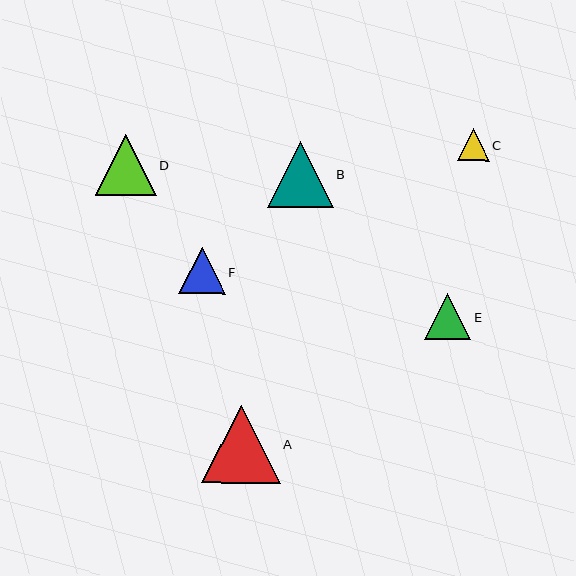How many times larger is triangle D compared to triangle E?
Triangle D is approximately 1.3 times the size of triangle E.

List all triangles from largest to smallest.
From largest to smallest: A, B, D, E, F, C.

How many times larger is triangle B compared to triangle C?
Triangle B is approximately 2.1 times the size of triangle C.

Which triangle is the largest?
Triangle A is the largest with a size of approximately 78 pixels.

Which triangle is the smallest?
Triangle C is the smallest with a size of approximately 32 pixels.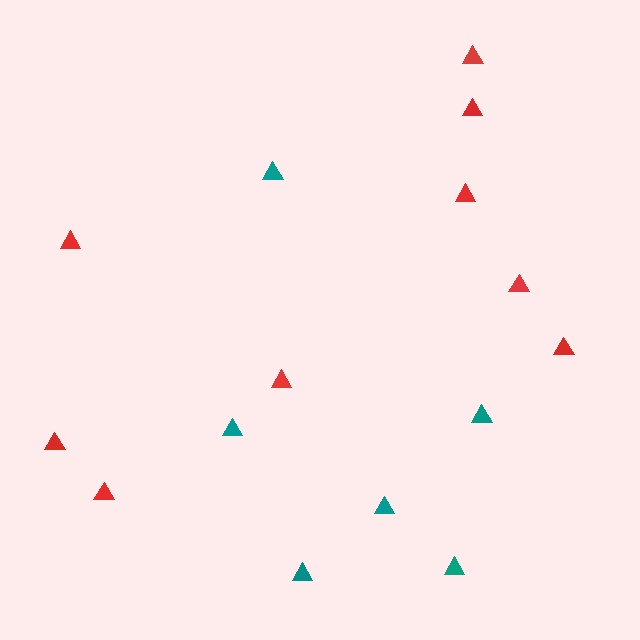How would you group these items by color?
There are 2 groups: one group of teal triangles (6) and one group of red triangles (9).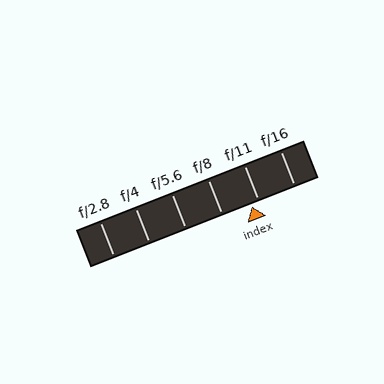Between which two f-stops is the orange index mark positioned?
The index mark is between f/8 and f/11.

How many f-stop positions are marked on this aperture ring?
There are 6 f-stop positions marked.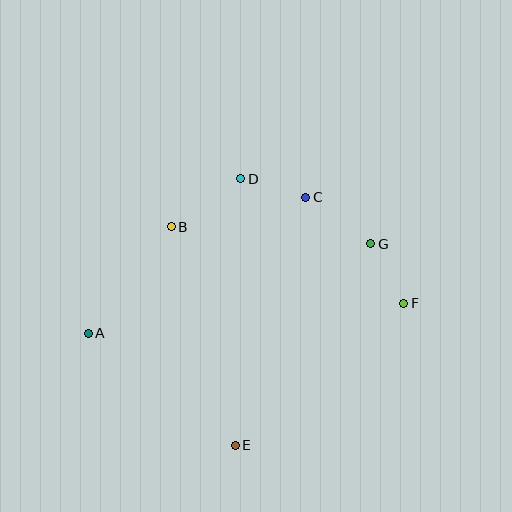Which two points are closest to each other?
Points C and D are closest to each other.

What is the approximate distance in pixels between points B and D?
The distance between B and D is approximately 84 pixels.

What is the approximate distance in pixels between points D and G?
The distance between D and G is approximately 146 pixels.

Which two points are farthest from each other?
Points A and F are farthest from each other.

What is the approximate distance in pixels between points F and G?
The distance between F and G is approximately 68 pixels.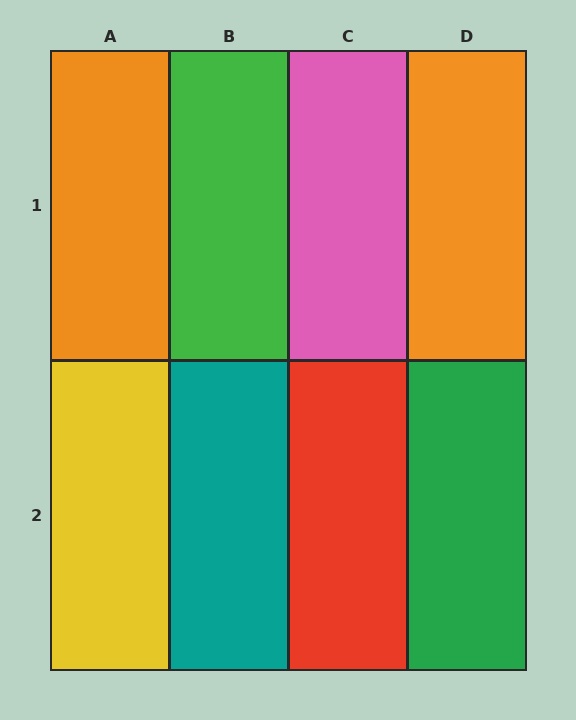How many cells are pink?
1 cell is pink.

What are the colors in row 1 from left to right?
Orange, green, pink, orange.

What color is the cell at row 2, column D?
Green.